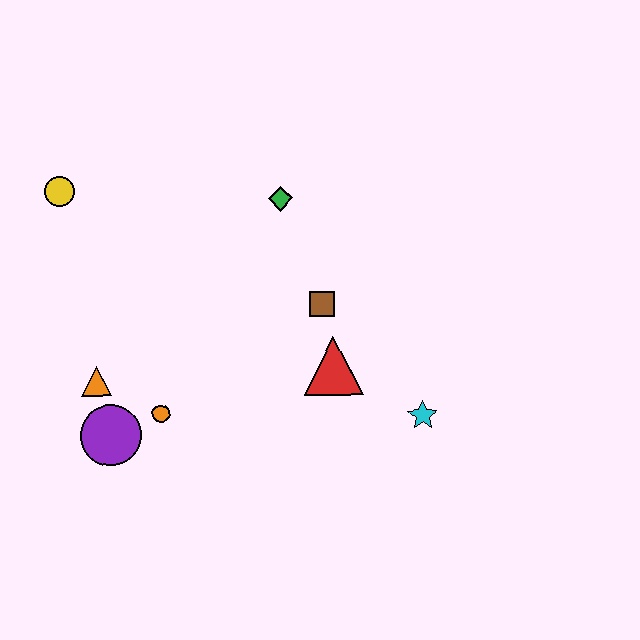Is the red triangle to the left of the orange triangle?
No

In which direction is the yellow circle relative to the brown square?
The yellow circle is to the left of the brown square.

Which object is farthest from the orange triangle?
The cyan star is farthest from the orange triangle.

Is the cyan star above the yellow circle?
No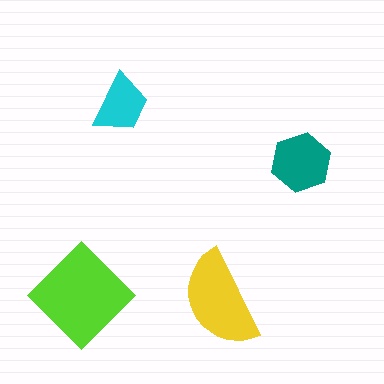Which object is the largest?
The lime diamond.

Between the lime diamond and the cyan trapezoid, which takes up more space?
The lime diamond.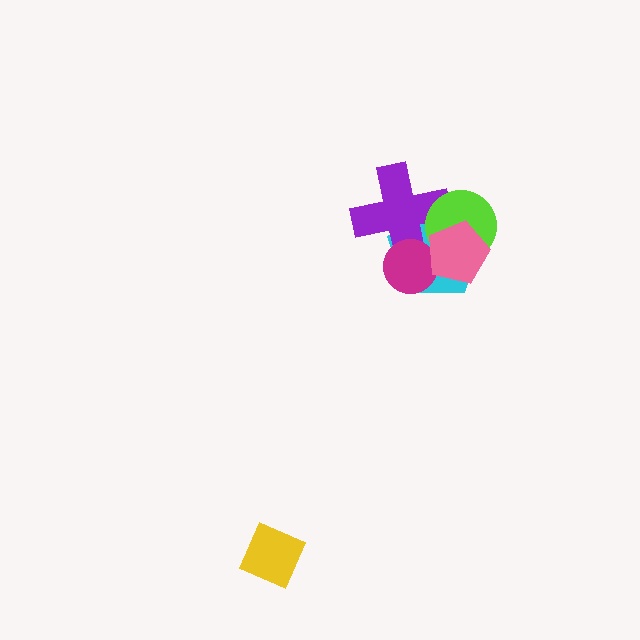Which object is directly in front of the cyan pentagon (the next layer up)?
The purple cross is directly in front of the cyan pentagon.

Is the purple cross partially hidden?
Yes, it is partially covered by another shape.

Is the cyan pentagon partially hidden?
Yes, it is partially covered by another shape.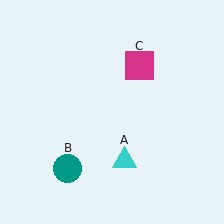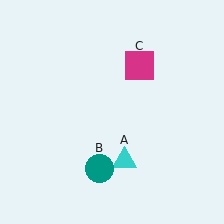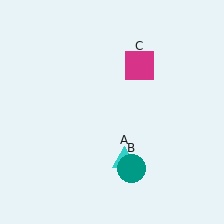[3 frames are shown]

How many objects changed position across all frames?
1 object changed position: teal circle (object B).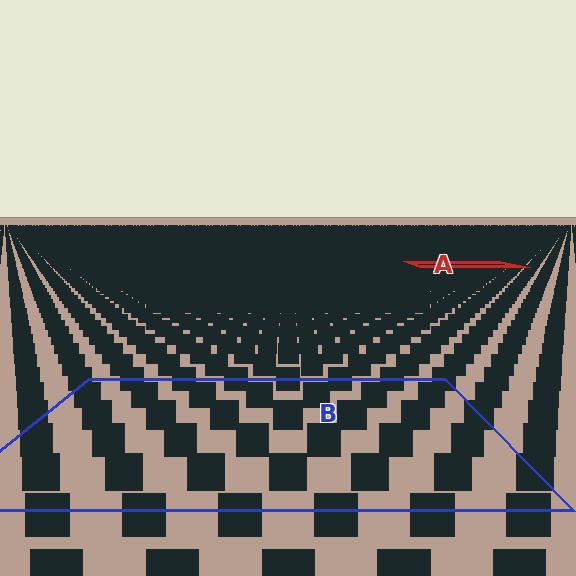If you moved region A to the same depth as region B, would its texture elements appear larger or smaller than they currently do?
They would appear larger. At a closer depth, the same texture elements are projected at a bigger on-screen size.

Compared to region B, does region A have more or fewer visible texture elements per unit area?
Region A has more texture elements per unit area — they are packed more densely because it is farther away.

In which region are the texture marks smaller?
The texture marks are smaller in region A, because it is farther away.